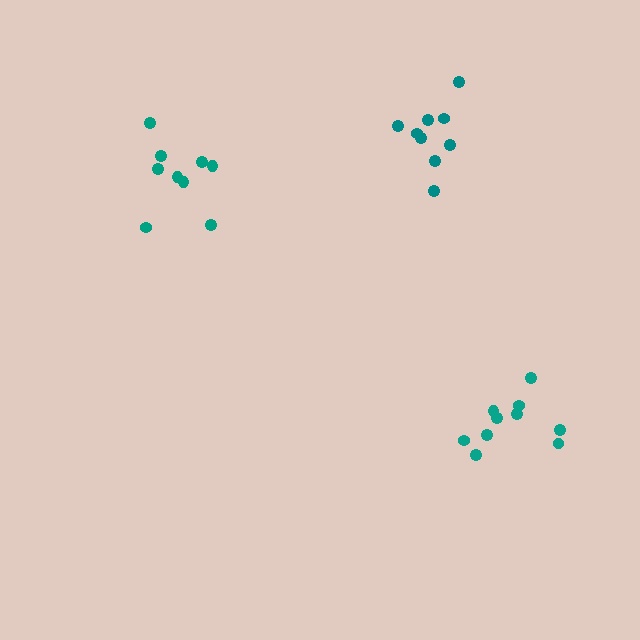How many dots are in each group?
Group 1: 9 dots, Group 2: 10 dots, Group 3: 9 dots (28 total).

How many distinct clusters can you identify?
There are 3 distinct clusters.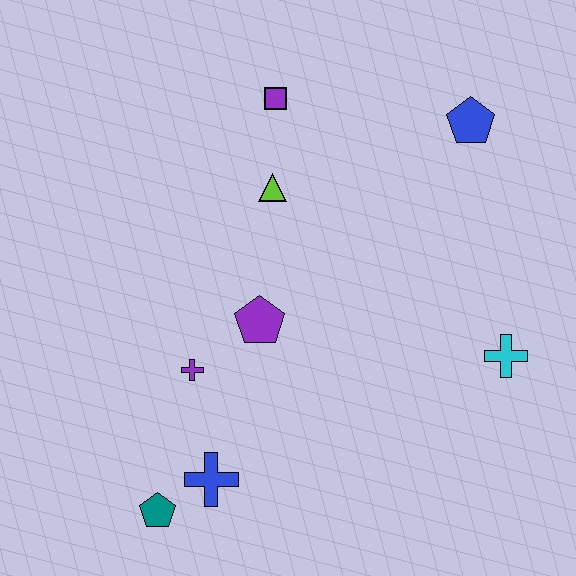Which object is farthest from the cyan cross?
The teal pentagon is farthest from the cyan cross.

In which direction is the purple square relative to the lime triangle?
The purple square is above the lime triangle.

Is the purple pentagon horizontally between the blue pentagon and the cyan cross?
No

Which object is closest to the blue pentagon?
The purple square is closest to the blue pentagon.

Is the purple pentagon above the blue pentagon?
No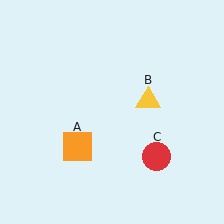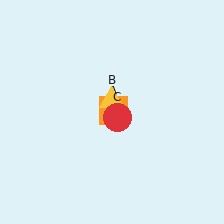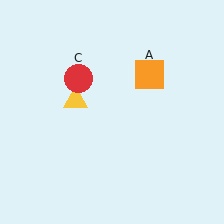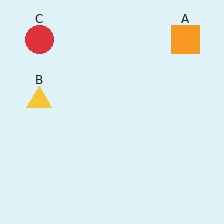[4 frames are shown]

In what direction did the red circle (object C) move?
The red circle (object C) moved up and to the left.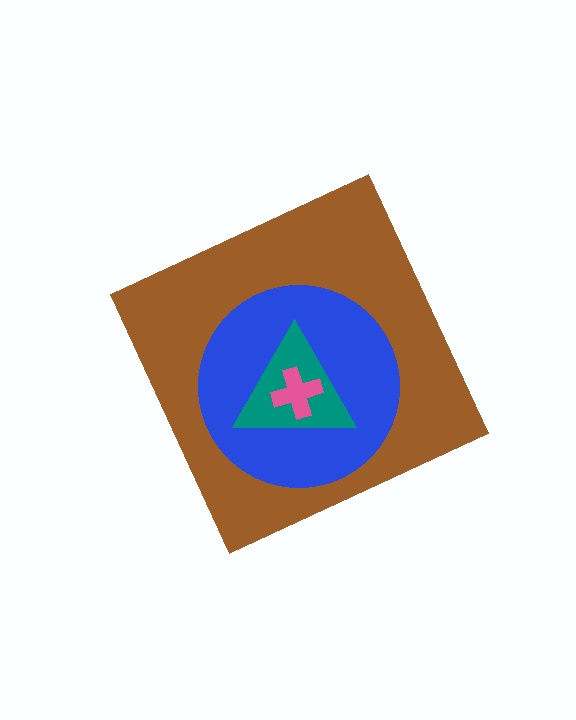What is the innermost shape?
The pink cross.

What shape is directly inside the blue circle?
The teal triangle.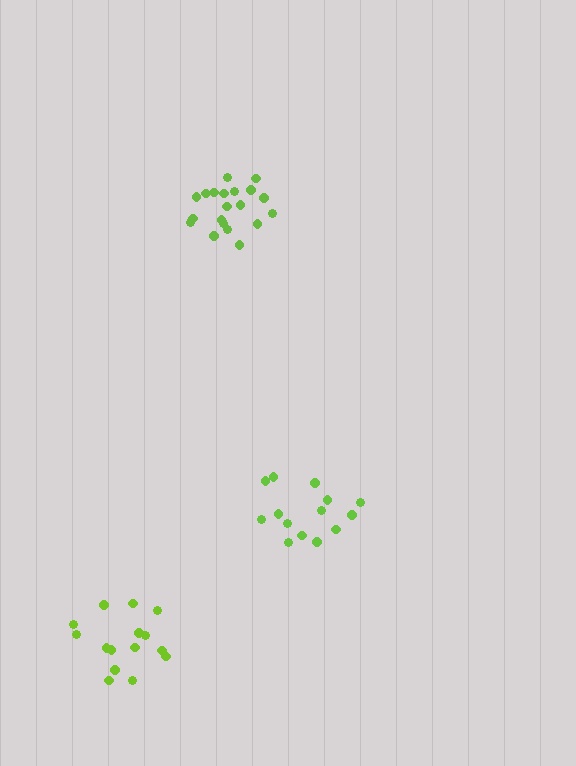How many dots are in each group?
Group 1: 20 dots, Group 2: 16 dots, Group 3: 14 dots (50 total).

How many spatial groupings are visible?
There are 3 spatial groupings.